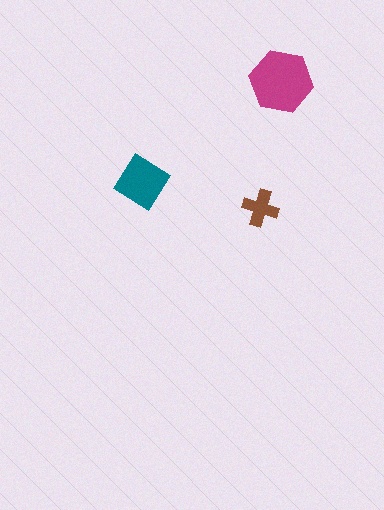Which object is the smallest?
The brown cross.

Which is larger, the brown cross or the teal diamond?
The teal diamond.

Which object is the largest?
The magenta hexagon.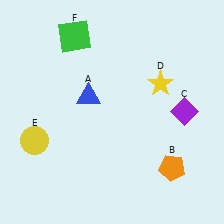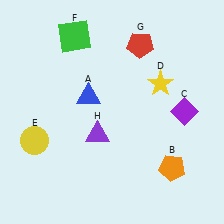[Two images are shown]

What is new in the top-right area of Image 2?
A red pentagon (G) was added in the top-right area of Image 2.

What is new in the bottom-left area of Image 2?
A purple triangle (H) was added in the bottom-left area of Image 2.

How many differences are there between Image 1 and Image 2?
There are 2 differences between the two images.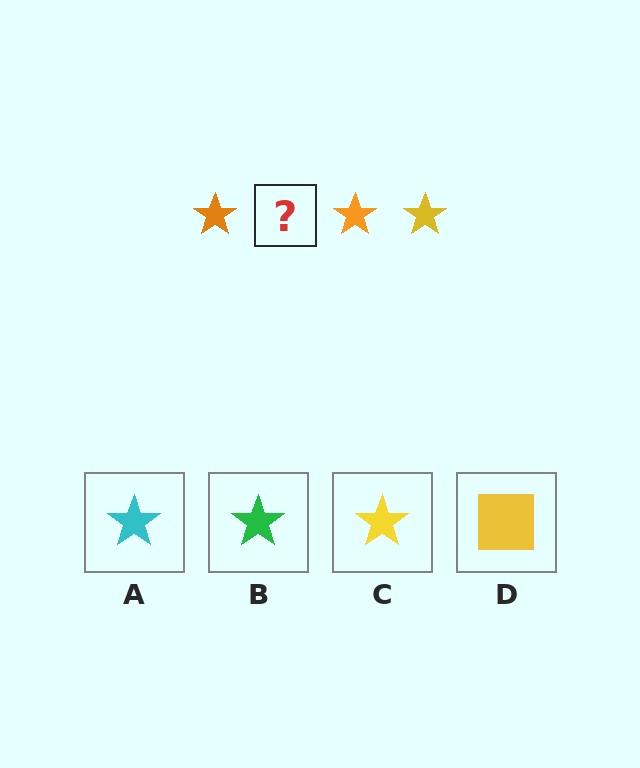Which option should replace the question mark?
Option C.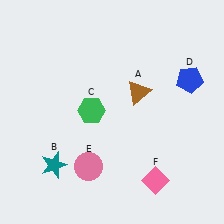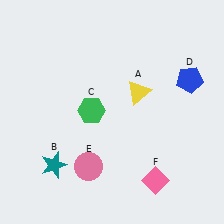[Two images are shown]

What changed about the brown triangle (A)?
In Image 1, A is brown. In Image 2, it changed to yellow.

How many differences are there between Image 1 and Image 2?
There is 1 difference between the two images.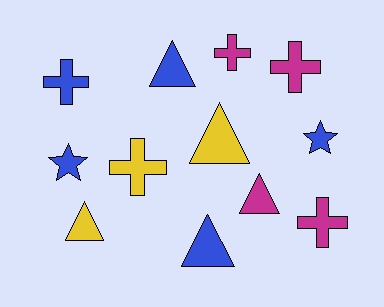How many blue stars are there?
There are 2 blue stars.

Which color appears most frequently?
Blue, with 5 objects.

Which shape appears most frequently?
Triangle, with 5 objects.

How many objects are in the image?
There are 12 objects.